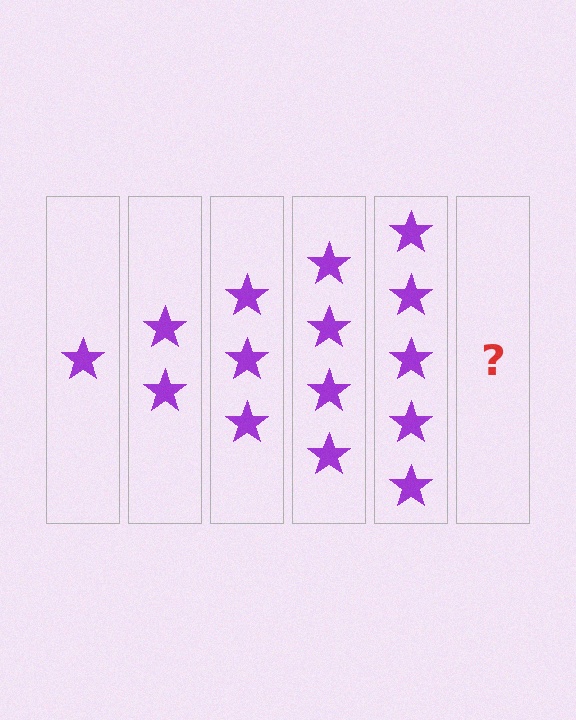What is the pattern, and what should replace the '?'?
The pattern is that each step adds one more star. The '?' should be 6 stars.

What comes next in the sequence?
The next element should be 6 stars.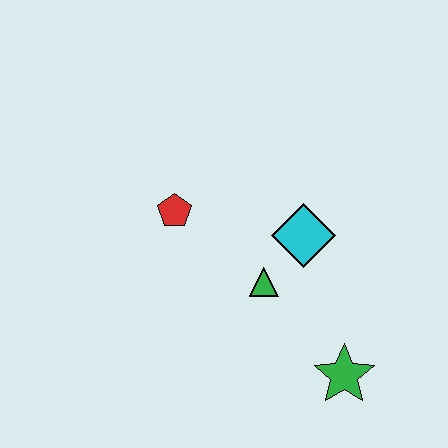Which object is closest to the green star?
The green triangle is closest to the green star.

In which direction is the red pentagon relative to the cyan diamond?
The red pentagon is to the left of the cyan diamond.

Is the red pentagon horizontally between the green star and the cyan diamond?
No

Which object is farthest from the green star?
The red pentagon is farthest from the green star.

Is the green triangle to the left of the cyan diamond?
Yes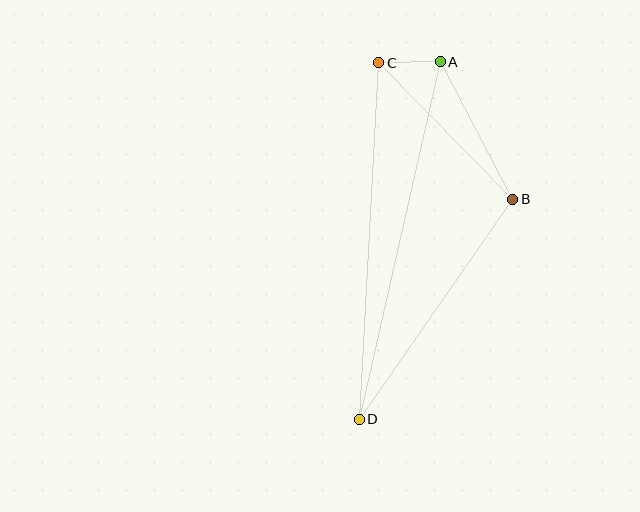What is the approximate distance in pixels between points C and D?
The distance between C and D is approximately 357 pixels.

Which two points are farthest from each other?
Points A and D are farthest from each other.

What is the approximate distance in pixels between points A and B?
The distance between A and B is approximately 156 pixels.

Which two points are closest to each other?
Points A and C are closest to each other.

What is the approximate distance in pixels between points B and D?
The distance between B and D is approximately 268 pixels.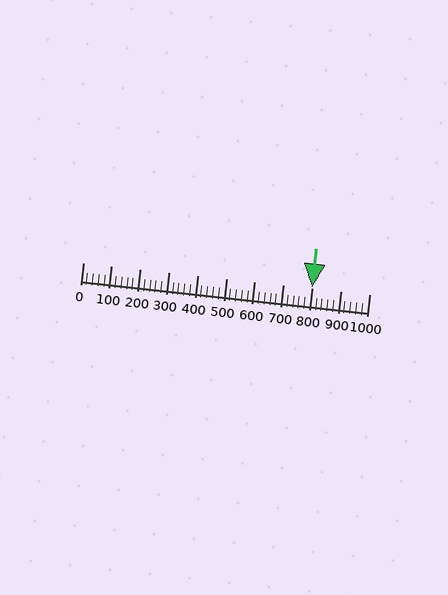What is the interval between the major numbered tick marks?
The major tick marks are spaced 100 units apart.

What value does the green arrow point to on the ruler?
The green arrow points to approximately 800.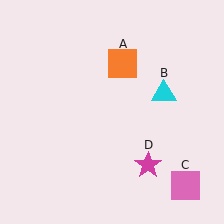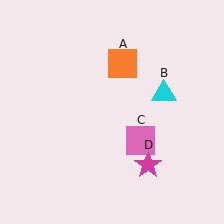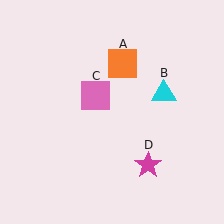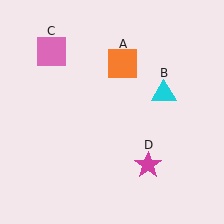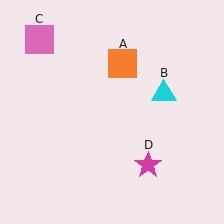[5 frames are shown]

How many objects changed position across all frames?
1 object changed position: pink square (object C).